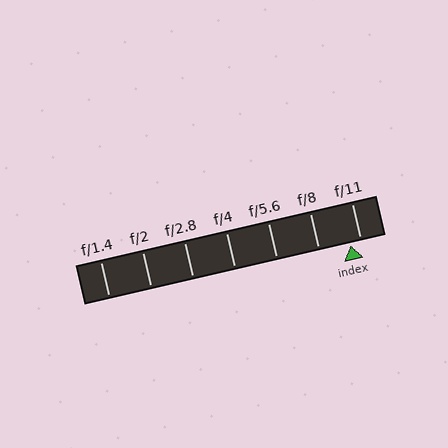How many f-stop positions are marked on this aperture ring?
There are 7 f-stop positions marked.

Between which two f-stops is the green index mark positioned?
The index mark is between f/8 and f/11.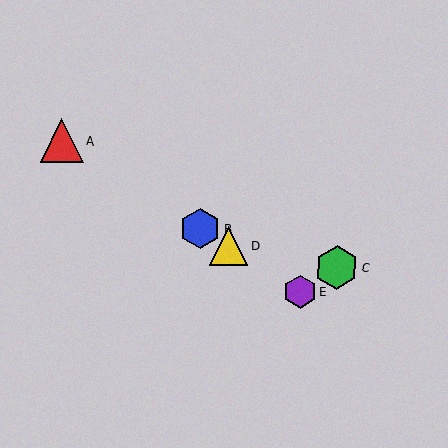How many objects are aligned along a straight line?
4 objects (A, B, D, E) are aligned along a straight line.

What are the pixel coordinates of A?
Object A is at (61, 141).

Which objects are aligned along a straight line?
Objects A, B, D, E are aligned along a straight line.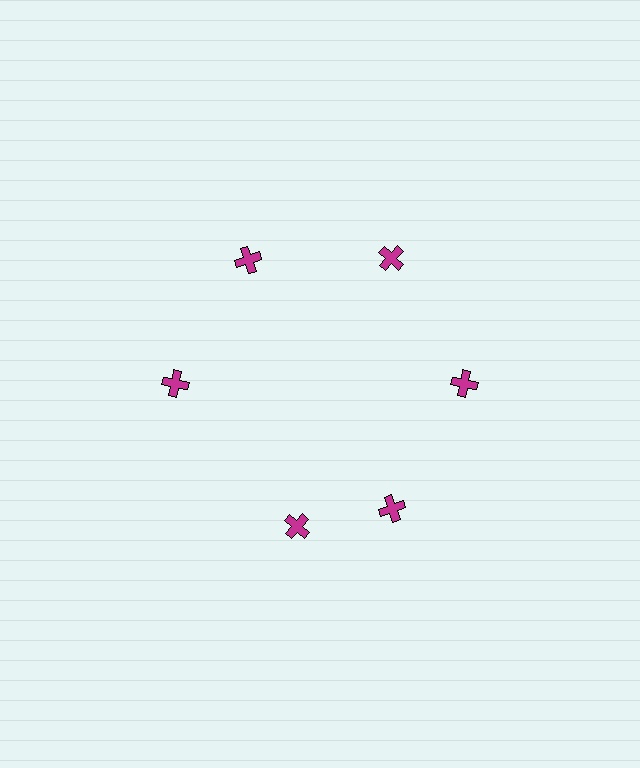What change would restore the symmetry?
The symmetry would be restored by rotating it back into even spacing with its neighbors so that all 6 crosses sit at equal angles and equal distance from the center.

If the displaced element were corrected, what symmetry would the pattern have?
It would have 6-fold rotational symmetry — the pattern would map onto itself every 60 degrees.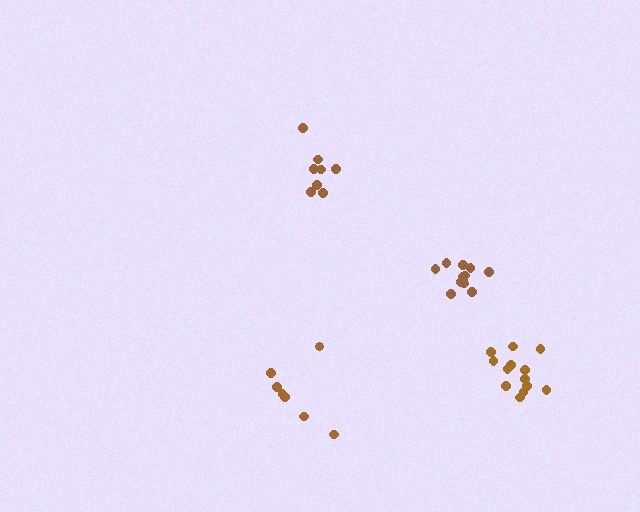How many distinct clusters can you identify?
There are 4 distinct clusters.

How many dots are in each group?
Group 1: 13 dots, Group 2: 7 dots, Group 3: 12 dots, Group 4: 8 dots (40 total).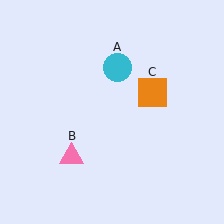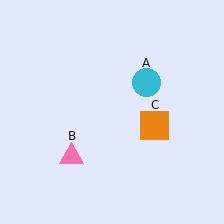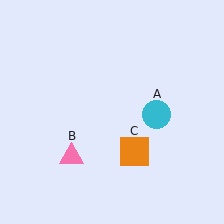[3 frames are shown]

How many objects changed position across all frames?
2 objects changed position: cyan circle (object A), orange square (object C).